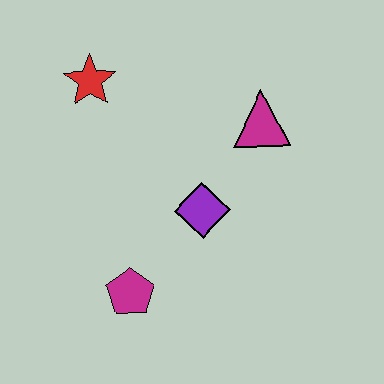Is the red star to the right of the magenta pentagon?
No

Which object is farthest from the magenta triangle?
The magenta pentagon is farthest from the magenta triangle.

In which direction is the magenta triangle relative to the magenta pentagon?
The magenta triangle is above the magenta pentagon.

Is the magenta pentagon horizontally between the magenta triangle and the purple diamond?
No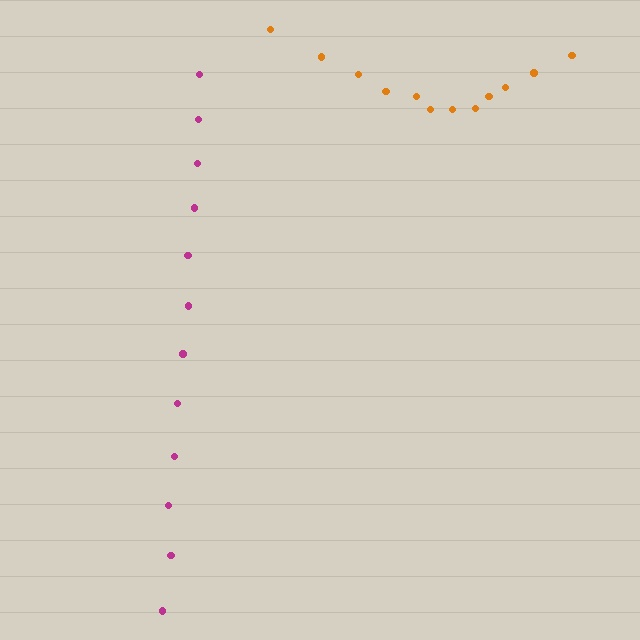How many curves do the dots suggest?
There are 2 distinct paths.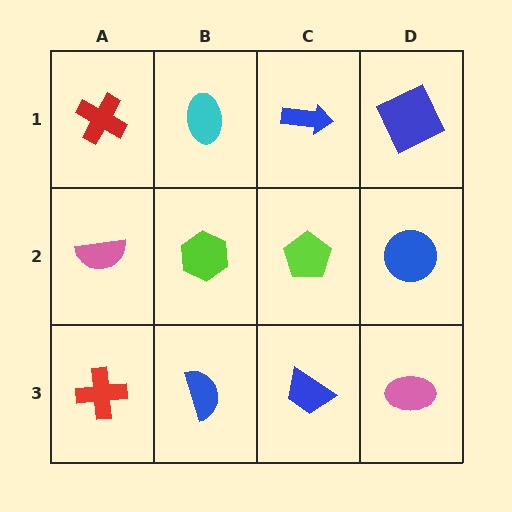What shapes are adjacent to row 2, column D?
A blue square (row 1, column D), a pink ellipse (row 3, column D), a lime pentagon (row 2, column C).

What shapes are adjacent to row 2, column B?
A cyan ellipse (row 1, column B), a blue semicircle (row 3, column B), a pink semicircle (row 2, column A), a lime pentagon (row 2, column C).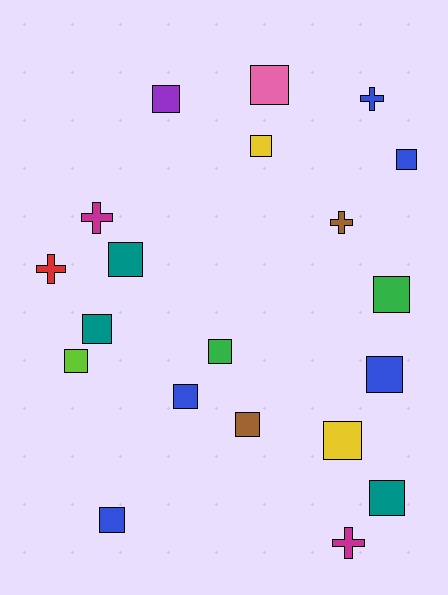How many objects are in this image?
There are 20 objects.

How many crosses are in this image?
There are 5 crosses.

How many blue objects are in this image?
There are 5 blue objects.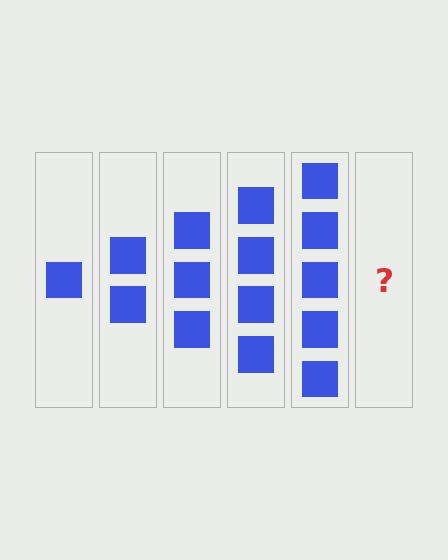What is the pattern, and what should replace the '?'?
The pattern is that each step adds one more square. The '?' should be 6 squares.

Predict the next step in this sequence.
The next step is 6 squares.